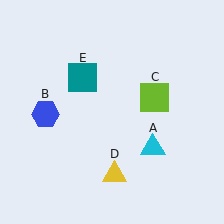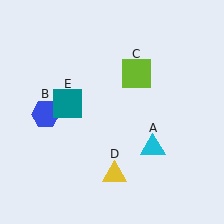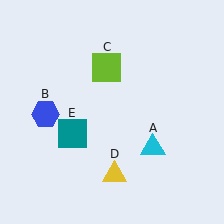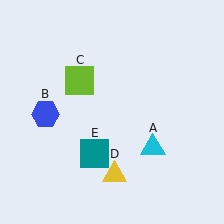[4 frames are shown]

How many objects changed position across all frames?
2 objects changed position: lime square (object C), teal square (object E).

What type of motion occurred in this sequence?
The lime square (object C), teal square (object E) rotated counterclockwise around the center of the scene.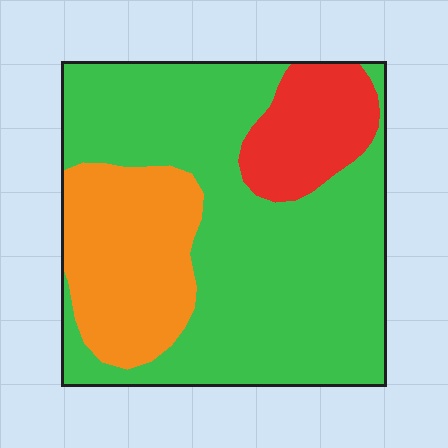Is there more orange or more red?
Orange.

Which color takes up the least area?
Red, at roughly 15%.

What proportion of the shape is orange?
Orange covers 23% of the shape.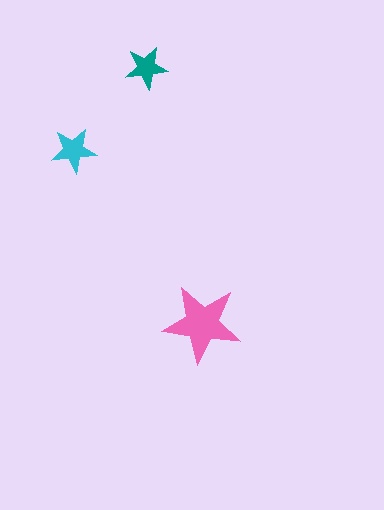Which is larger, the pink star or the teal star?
The pink one.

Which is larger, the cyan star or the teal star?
The cyan one.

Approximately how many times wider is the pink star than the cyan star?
About 1.5 times wider.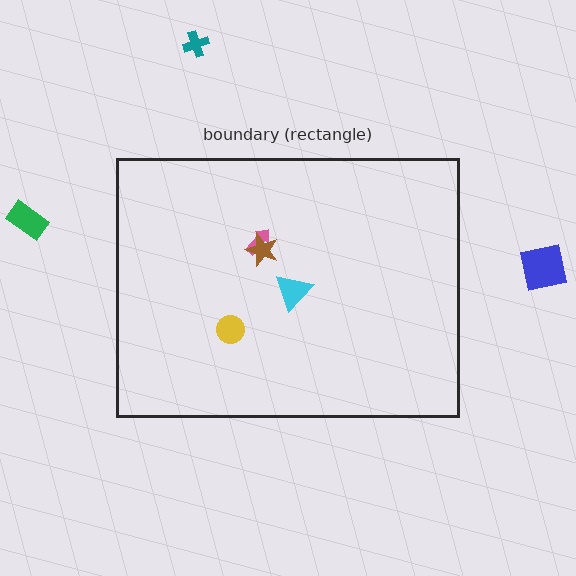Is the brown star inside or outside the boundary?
Inside.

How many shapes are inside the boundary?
4 inside, 3 outside.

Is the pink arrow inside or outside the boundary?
Inside.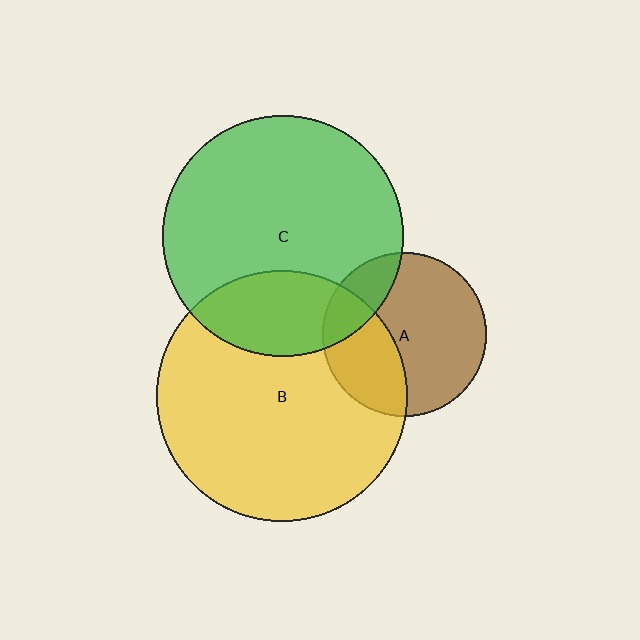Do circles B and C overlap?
Yes.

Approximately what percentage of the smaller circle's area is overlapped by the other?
Approximately 25%.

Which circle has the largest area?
Circle B (yellow).